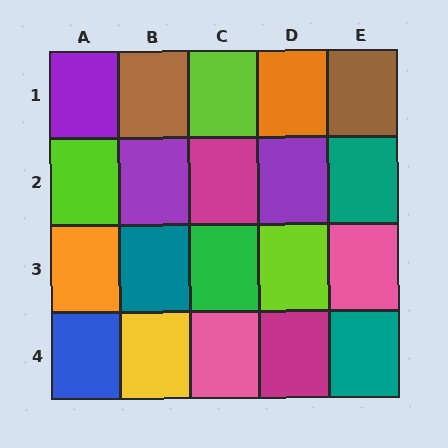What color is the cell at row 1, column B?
Brown.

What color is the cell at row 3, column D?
Lime.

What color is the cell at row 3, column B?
Teal.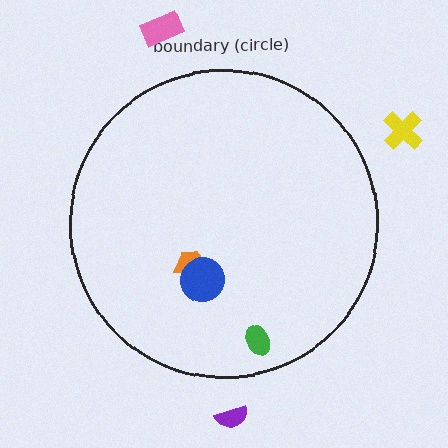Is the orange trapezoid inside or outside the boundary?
Inside.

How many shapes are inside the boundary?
3 inside, 3 outside.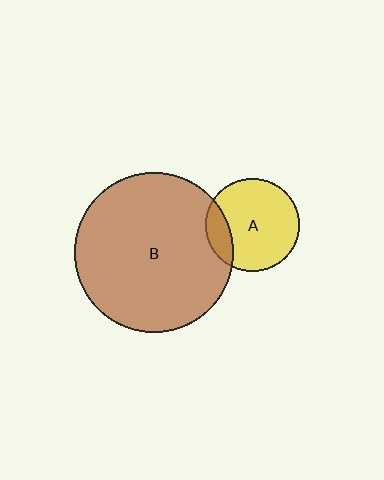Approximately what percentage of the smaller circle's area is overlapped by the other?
Approximately 15%.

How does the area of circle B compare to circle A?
Approximately 2.9 times.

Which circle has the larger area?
Circle B (brown).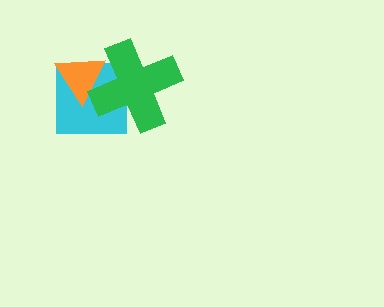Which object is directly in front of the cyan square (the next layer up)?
The orange triangle is directly in front of the cyan square.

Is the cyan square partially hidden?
Yes, it is partially covered by another shape.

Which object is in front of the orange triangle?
The green cross is in front of the orange triangle.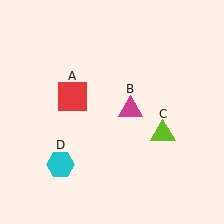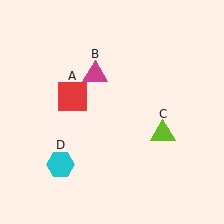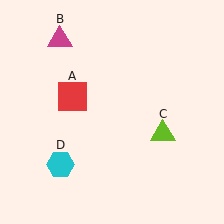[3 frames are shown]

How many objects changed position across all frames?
1 object changed position: magenta triangle (object B).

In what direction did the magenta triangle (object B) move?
The magenta triangle (object B) moved up and to the left.